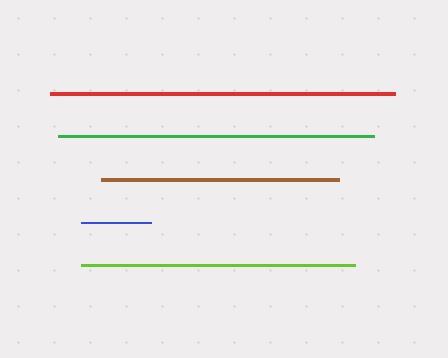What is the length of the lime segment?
The lime segment is approximately 275 pixels long.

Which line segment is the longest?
The red line is the longest at approximately 345 pixels.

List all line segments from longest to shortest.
From longest to shortest: red, green, lime, brown, blue.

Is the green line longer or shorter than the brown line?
The green line is longer than the brown line.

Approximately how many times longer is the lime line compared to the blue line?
The lime line is approximately 3.9 times the length of the blue line.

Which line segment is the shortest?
The blue line is the shortest at approximately 70 pixels.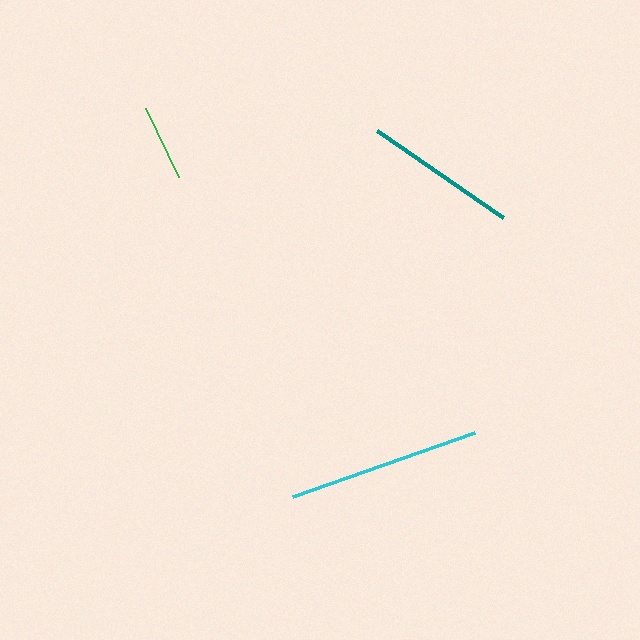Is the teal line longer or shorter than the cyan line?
The cyan line is longer than the teal line.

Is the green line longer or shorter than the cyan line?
The cyan line is longer than the green line.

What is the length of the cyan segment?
The cyan segment is approximately 193 pixels long.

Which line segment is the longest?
The cyan line is the longest at approximately 193 pixels.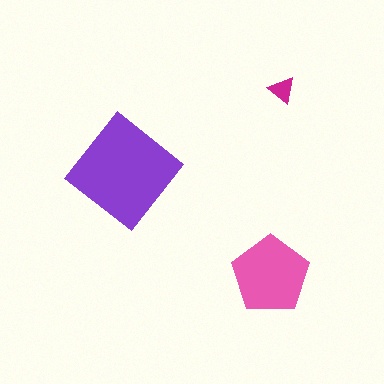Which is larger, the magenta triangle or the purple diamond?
The purple diamond.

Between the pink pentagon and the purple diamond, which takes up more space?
The purple diamond.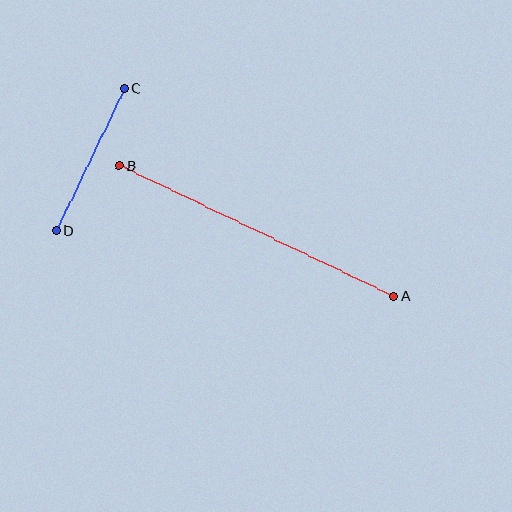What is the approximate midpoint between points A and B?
The midpoint is at approximately (256, 231) pixels.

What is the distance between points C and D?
The distance is approximately 157 pixels.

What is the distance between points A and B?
The distance is approximately 304 pixels.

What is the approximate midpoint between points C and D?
The midpoint is at approximately (90, 159) pixels.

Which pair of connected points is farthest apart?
Points A and B are farthest apart.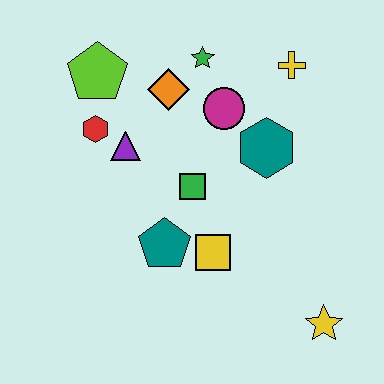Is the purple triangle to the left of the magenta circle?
Yes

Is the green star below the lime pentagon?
No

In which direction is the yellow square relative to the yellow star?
The yellow square is to the left of the yellow star.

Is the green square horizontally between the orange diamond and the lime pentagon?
No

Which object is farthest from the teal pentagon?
The yellow cross is farthest from the teal pentagon.